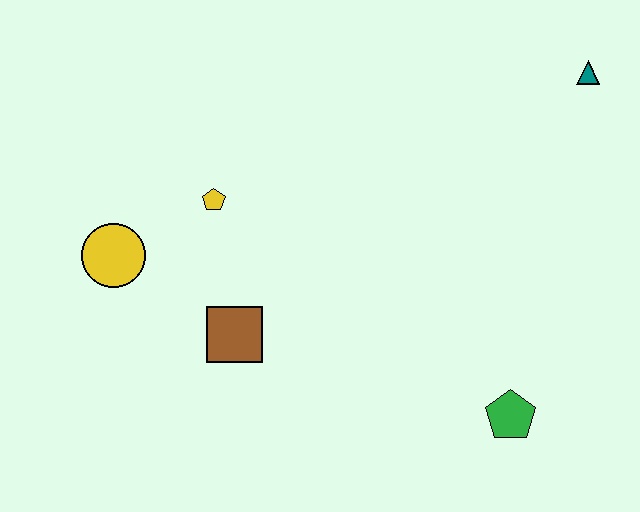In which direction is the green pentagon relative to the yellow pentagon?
The green pentagon is to the right of the yellow pentagon.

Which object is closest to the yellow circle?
The yellow pentagon is closest to the yellow circle.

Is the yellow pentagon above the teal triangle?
No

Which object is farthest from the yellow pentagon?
The teal triangle is farthest from the yellow pentagon.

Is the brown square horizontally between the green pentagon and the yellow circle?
Yes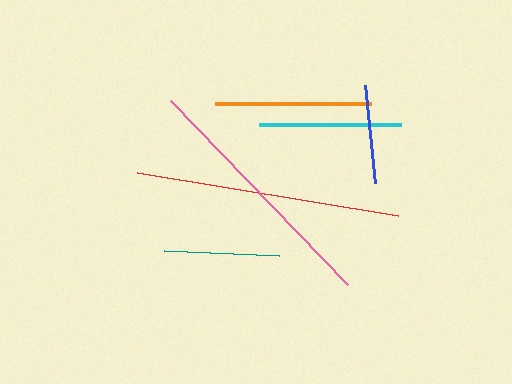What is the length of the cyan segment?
The cyan segment is approximately 142 pixels long.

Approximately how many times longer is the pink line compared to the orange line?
The pink line is approximately 1.6 times the length of the orange line.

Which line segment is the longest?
The red line is the longest at approximately 264 pixels.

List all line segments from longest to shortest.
From longest to shortest: red, pink, orange, cyan, teal, blue.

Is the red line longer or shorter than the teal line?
The red line is longer than the teal line.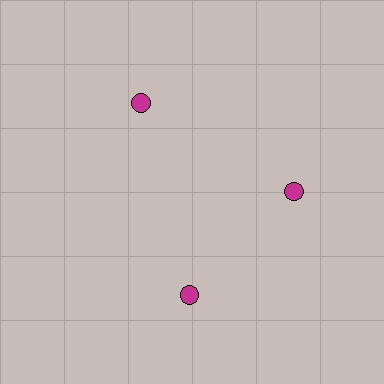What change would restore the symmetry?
The symmetry would be restored by rotating it back into even spacing with its neighbors so that all 3 circles sit at equal angles and equal distance from the center.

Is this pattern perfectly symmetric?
No. The 3 magenta circles are arranged in a ring, but one element near the 7 o'clock position is rotated out of alignment along the ring, breaking the 3-fold rotational symmetry.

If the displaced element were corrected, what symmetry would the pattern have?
It would have 3-fold rotational symmetry — the pattern would map onto itself every 120 degrees.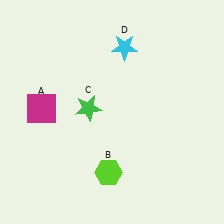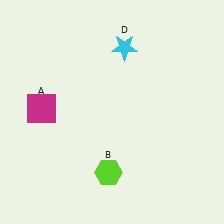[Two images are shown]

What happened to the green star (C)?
The green star (C) was removed in Image 2. It was in the top-left area of Image 1.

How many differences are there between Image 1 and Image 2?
There is 1 difference between the two images.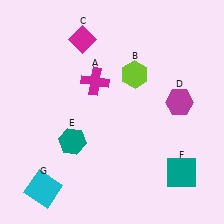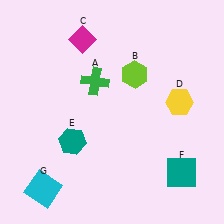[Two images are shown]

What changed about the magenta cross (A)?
In Image 1, A is magenta. In Image 2, it changed to green.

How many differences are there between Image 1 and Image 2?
There are 2 differences between the two images.